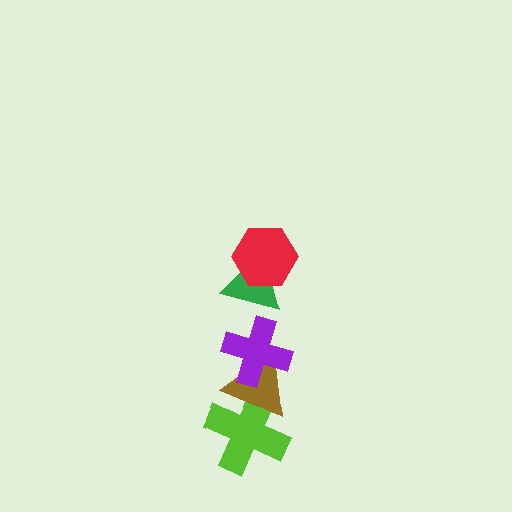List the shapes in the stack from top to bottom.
From top to bottom: the red hexagon, the green triangle, the purple cross, the brown triangle, the lime cross.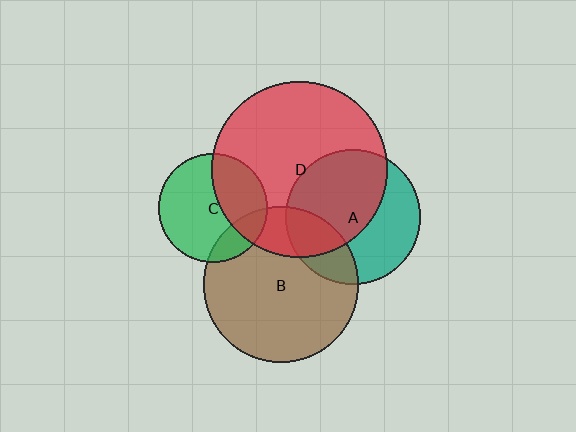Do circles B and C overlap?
Yes.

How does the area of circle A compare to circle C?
Approximately 1.5 times.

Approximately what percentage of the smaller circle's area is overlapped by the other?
Approximately 20%.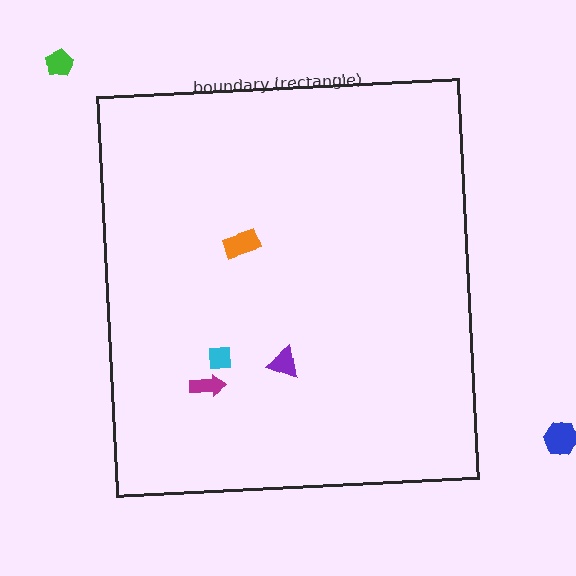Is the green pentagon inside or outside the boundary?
Outside.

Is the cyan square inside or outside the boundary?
Inside.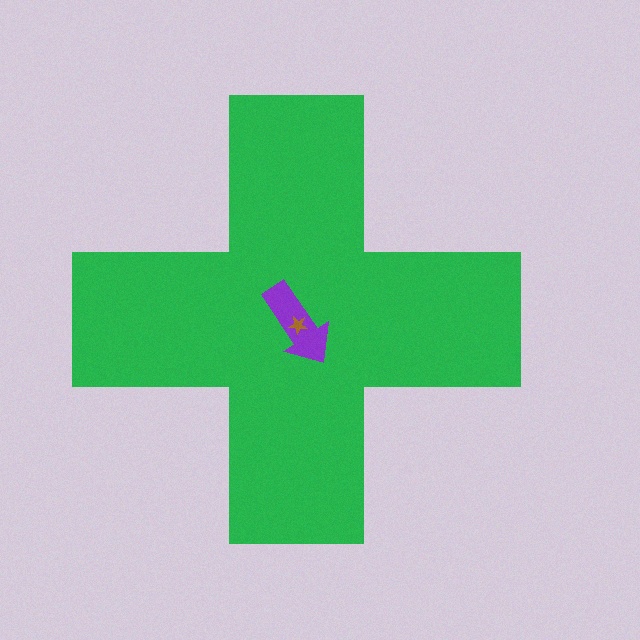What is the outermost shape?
The green cross.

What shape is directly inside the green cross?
The purple arrow.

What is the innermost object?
The brown star.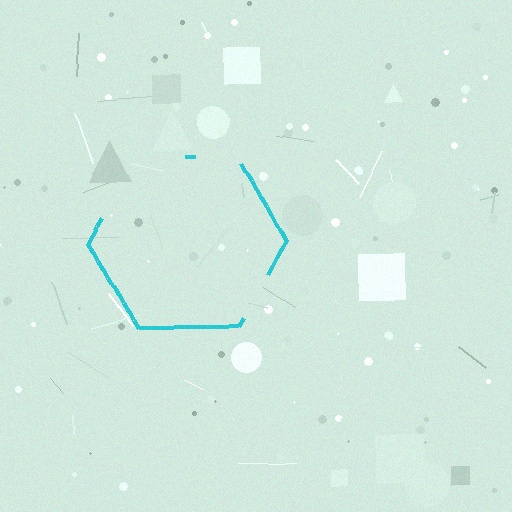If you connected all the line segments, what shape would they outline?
They would outline a hexagon.